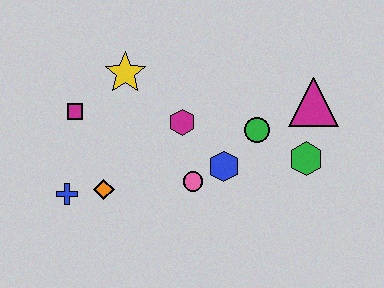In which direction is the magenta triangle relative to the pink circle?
The magenta triangle is to the right of the pink circle.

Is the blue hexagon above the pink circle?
Yes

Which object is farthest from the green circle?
The blue cross is farthest from the green circle.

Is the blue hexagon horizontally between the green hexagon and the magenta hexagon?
Yes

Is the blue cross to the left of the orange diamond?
Yes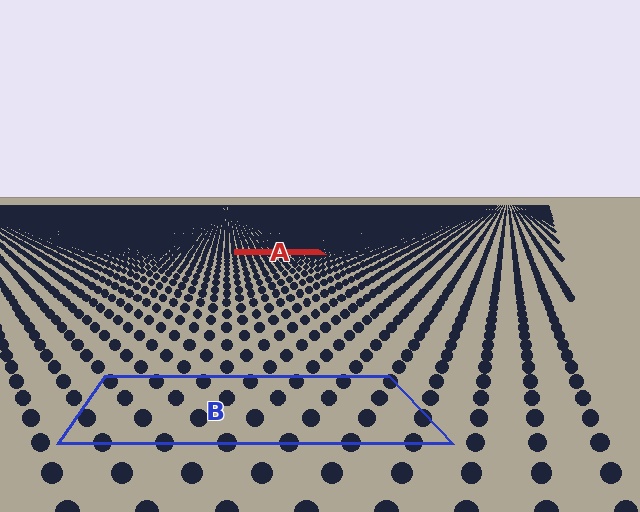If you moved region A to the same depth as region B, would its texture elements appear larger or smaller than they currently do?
They would appear larger. At a closer depth, the same texture elements are projected at a bigger on-screen size.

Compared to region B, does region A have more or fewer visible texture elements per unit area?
Region A has more texture elements per unit area — they are packed more densely because it is farther away.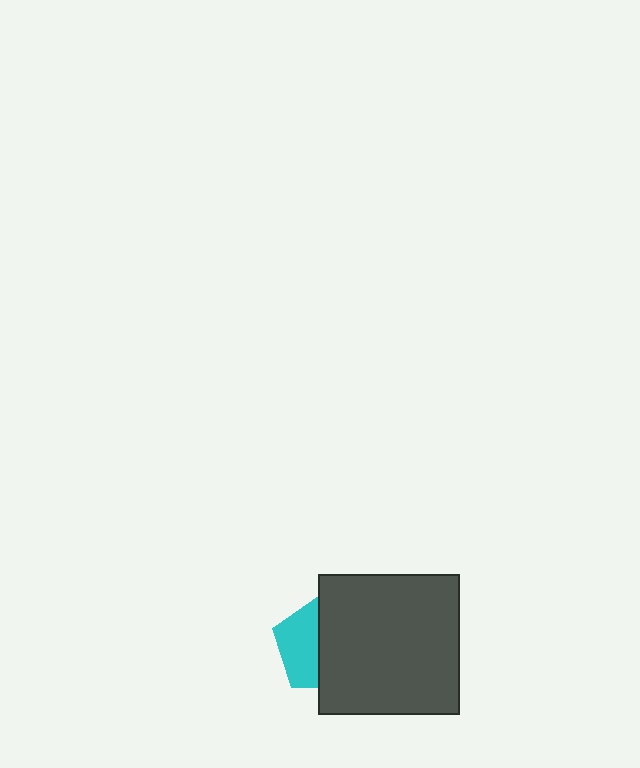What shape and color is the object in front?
The object in front is a dark gray square.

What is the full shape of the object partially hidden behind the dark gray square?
The partially hidden object is a cyan pentagon.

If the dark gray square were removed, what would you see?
You would see the complete cyan pentagon.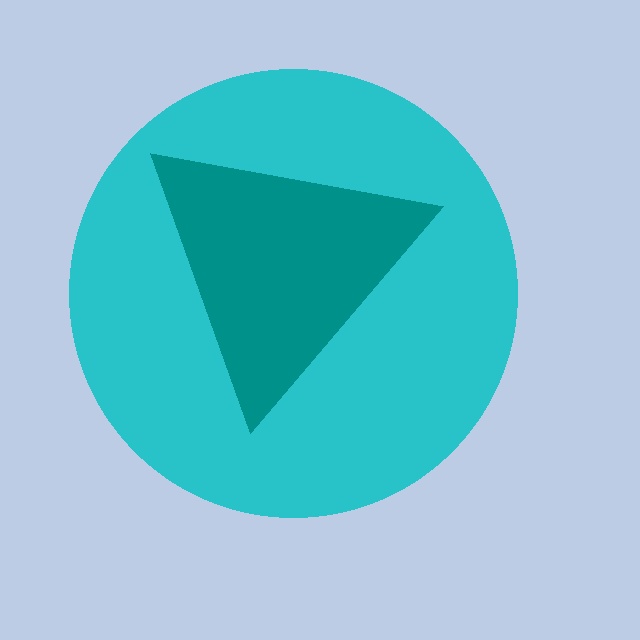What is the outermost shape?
The cyan circle.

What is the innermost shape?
The teal triangle.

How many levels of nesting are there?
2.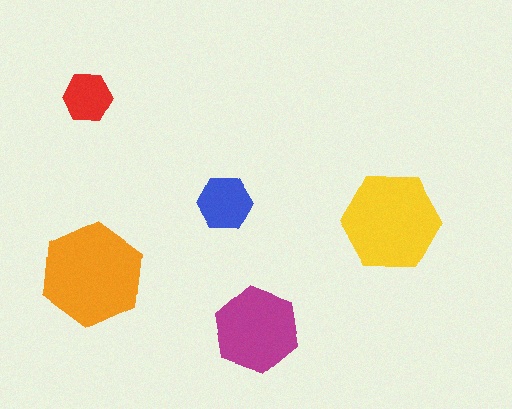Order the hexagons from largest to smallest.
the orange one, the yellow one, the magenta one, the blue one, the red one.